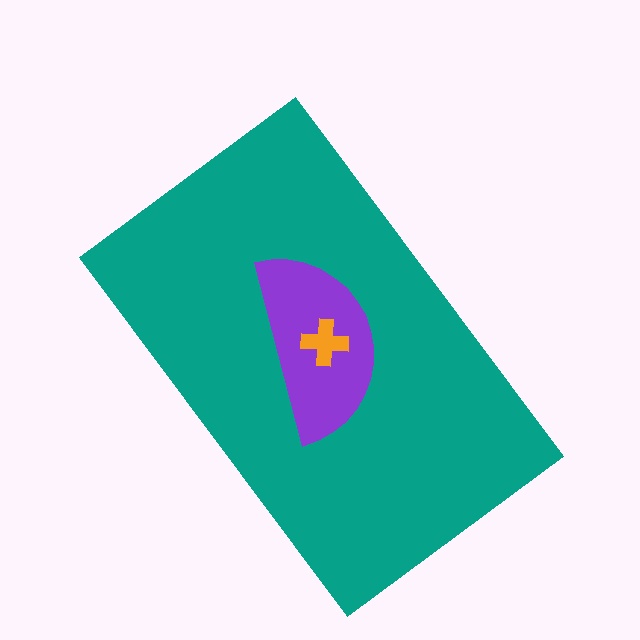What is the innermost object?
The orange cross.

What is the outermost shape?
The teal rectangle.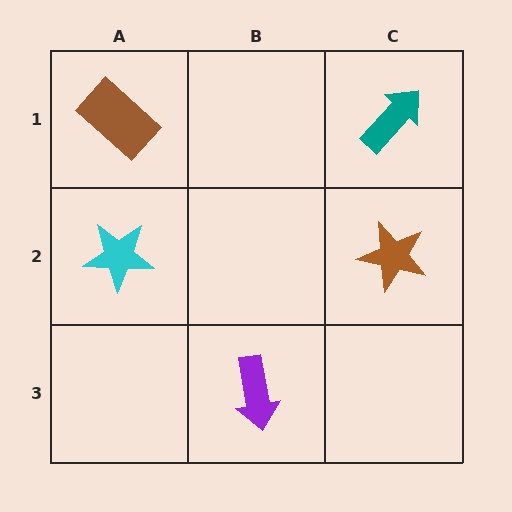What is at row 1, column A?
A brown rectangle.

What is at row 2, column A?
A cyan star.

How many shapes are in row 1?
2 shapes.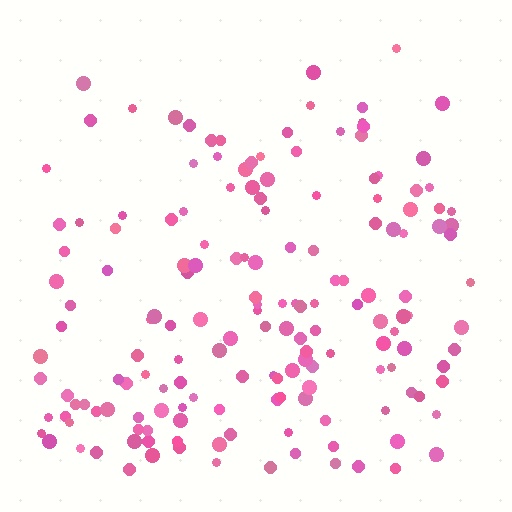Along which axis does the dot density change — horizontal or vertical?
Vertical.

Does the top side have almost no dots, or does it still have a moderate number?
Still a moderate number, just noticeably fewer than the bottom.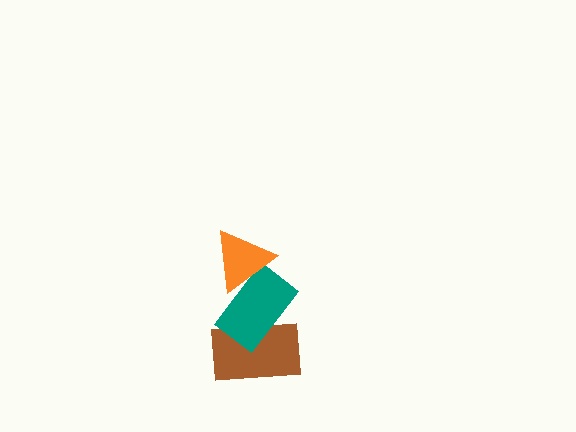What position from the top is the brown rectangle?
The brown rectangle is 3rd from the top.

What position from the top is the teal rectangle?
The teal rectangle is 2nd from the top.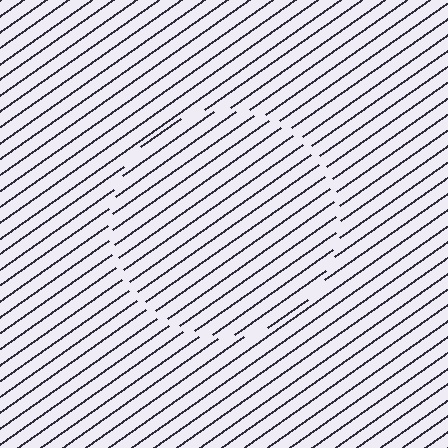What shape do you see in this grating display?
An illusory circle. The interior of the shape contains the same grating, shifted by half a period — the contour is defined by the phase discontinuity where line-ends from the inner and outer gratings abut.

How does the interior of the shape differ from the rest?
The interior of the shape contains the same grating, shifted by half a period — the contour is defined by the phase discontinuity where line-ends from the inner and outer gratings abut.